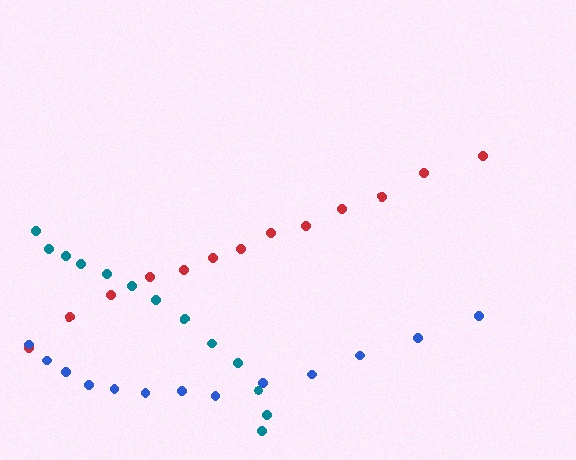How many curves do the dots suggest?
There are 3 distinct paths.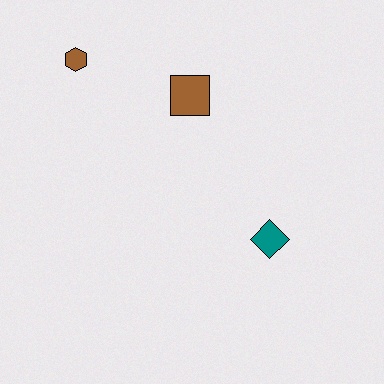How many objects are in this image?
There are 3 objects.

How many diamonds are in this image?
There is 1 diamond.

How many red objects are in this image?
There are no red objects.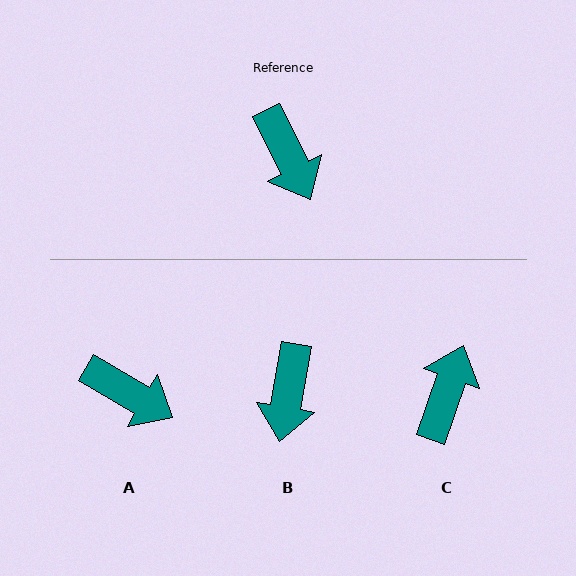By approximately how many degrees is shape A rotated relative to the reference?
Approximately 34 degrees counter-clockwise.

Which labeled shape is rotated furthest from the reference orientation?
C, about 134 degrees away.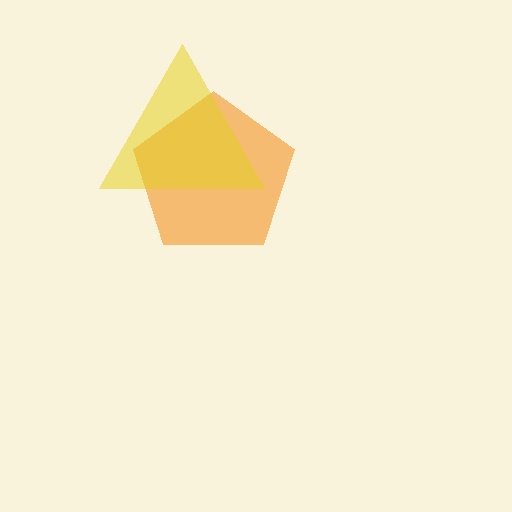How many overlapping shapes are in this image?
There are 2 overlapping shapes in the image.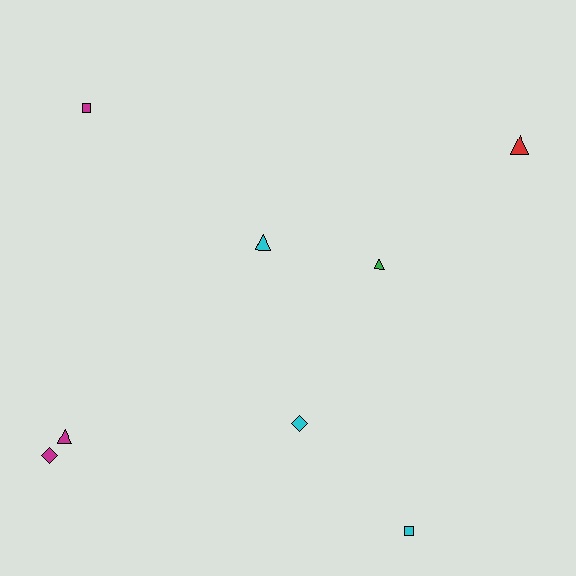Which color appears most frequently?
Magenta, with 3 objects.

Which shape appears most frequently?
Triangle, with 4 objects.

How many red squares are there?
There are no red squares.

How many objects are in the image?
There are 8 objects.